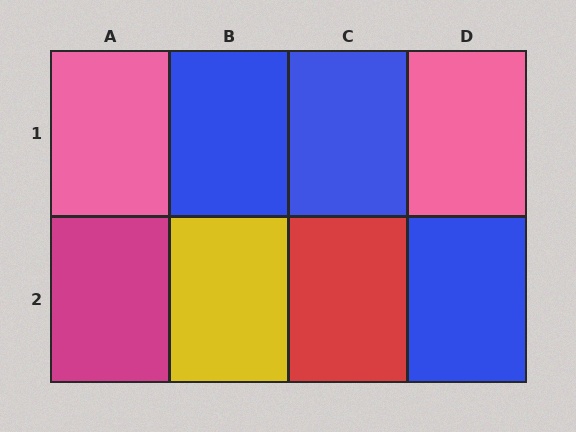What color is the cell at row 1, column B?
Blue.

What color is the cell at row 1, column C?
Blue.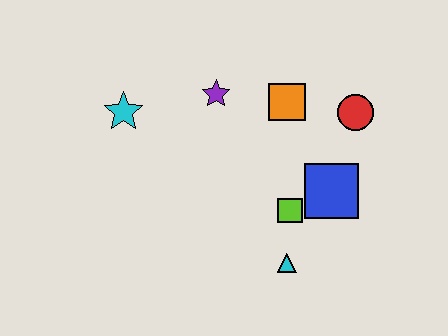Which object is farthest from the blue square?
The cyan star is farthest from the blue square.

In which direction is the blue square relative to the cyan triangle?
The blue square is above the cyan triangle.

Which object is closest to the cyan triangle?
The lime square is closest to the cyan triangle.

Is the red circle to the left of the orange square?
No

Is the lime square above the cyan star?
No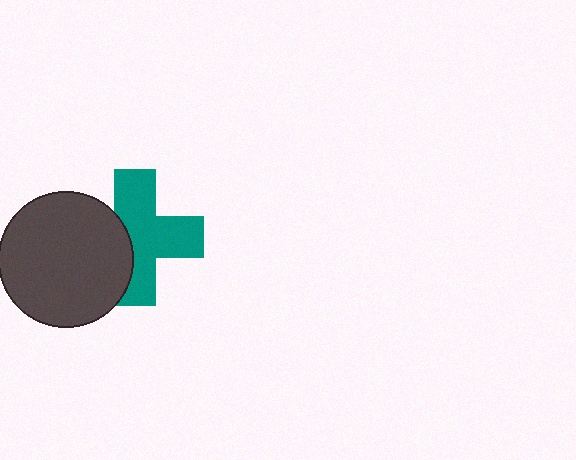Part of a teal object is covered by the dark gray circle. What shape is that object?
It is a cross.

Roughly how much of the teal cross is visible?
Most of it is visible (roughly 66%).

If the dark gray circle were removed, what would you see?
You would see the complete teal cross.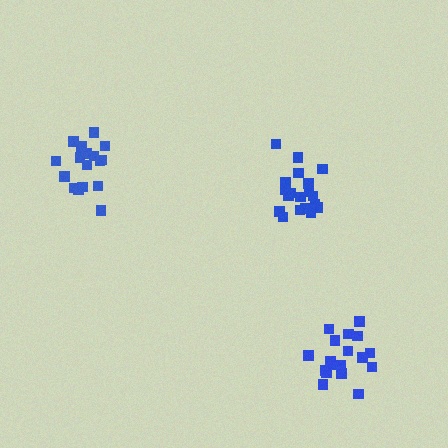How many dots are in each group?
Group 1: 19 dots, Group 2: 17 dots, Group 3: 18 dots (54 total).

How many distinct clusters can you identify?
There are 3 distinct clusters.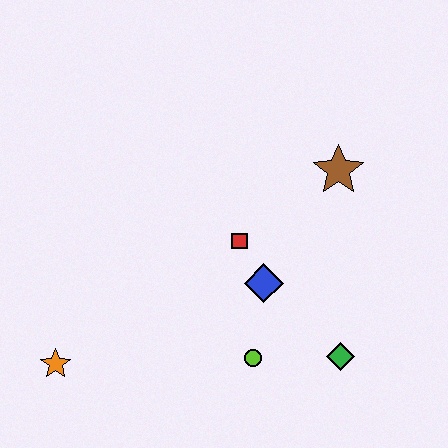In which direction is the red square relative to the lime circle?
The red square is above the lime circle.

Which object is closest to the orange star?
The lime circle is closest to the orange star.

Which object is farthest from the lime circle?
The brown star is farthest from the lime circle.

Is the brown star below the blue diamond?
No